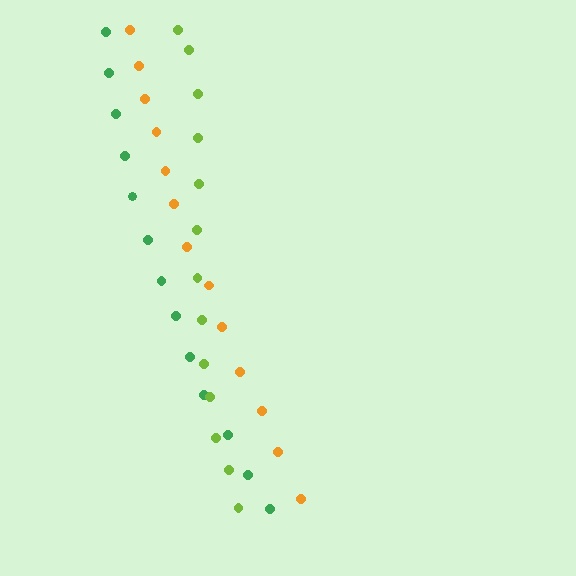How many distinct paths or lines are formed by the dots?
There are 3 distinct paths.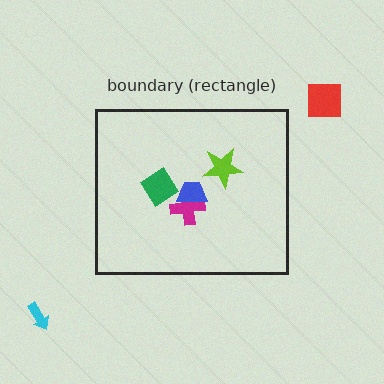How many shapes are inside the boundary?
4 inside, 2 outside.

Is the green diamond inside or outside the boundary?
Inside.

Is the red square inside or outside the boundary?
Outside.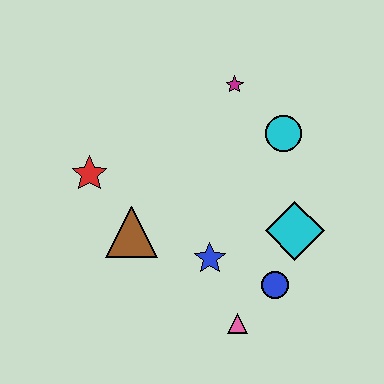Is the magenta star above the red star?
Yes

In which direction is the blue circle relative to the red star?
The blue circle is to the right of the red star.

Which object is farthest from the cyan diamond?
The red star is farthest from the cyan diamond.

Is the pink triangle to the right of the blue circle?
No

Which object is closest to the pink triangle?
The blue circle is closest to the pink triangle.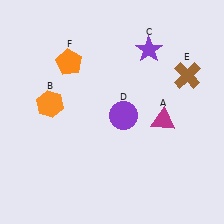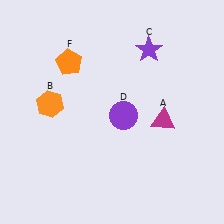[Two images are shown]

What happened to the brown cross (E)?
The brown cross (E) was removed in Image 2. It was in the top-right area of Image 1.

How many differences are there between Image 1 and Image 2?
There is 1 difference between the two images.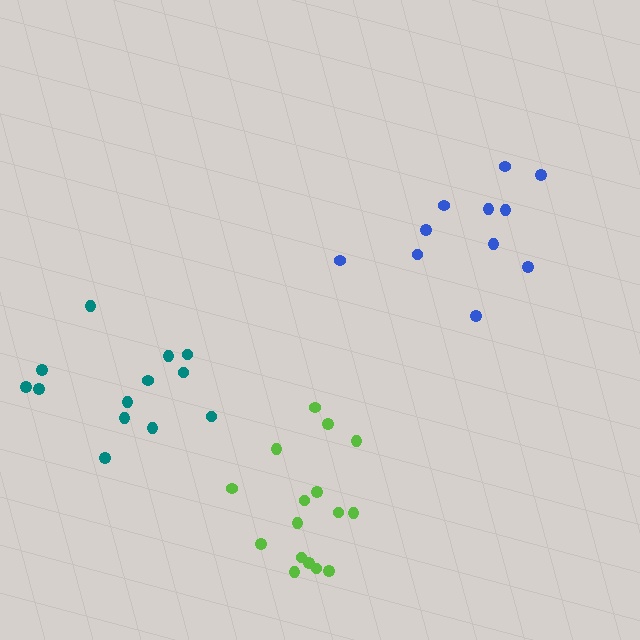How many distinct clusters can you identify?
There are 3 distinct clusters.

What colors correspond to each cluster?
The clusters are colored: lime, blue, teal.